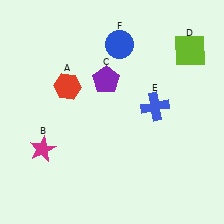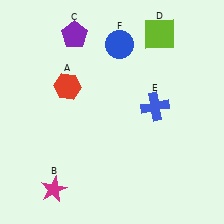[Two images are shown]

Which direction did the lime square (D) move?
The lime square (D) moved left.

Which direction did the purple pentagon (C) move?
The purple pentagon (C) moved up.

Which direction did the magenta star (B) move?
The magenta star (B) moved down.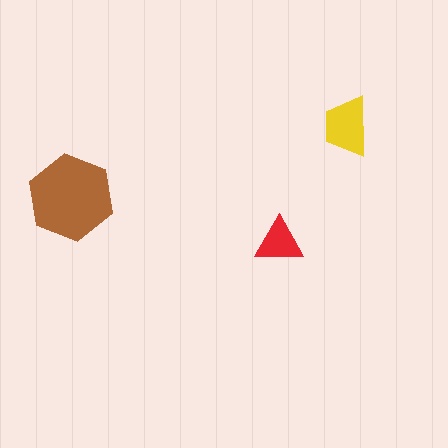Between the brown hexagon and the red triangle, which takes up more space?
The brown hexagon.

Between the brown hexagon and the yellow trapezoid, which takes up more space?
The brown hexagon.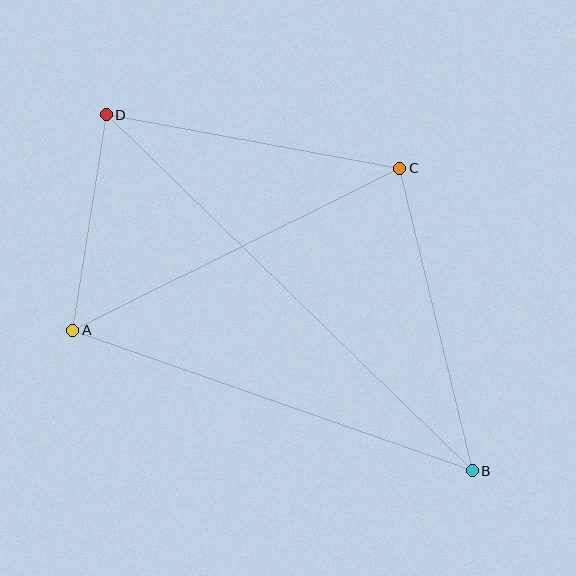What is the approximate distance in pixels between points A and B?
The distance between A and B is approximately 424 pixels.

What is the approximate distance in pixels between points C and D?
The distance between C and D is approximately 299 pixels.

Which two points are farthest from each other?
Points B and D are farthest from each other.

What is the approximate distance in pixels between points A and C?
The distance between A and C is approximately 365 pixels.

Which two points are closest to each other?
Points A and D are closest to each other.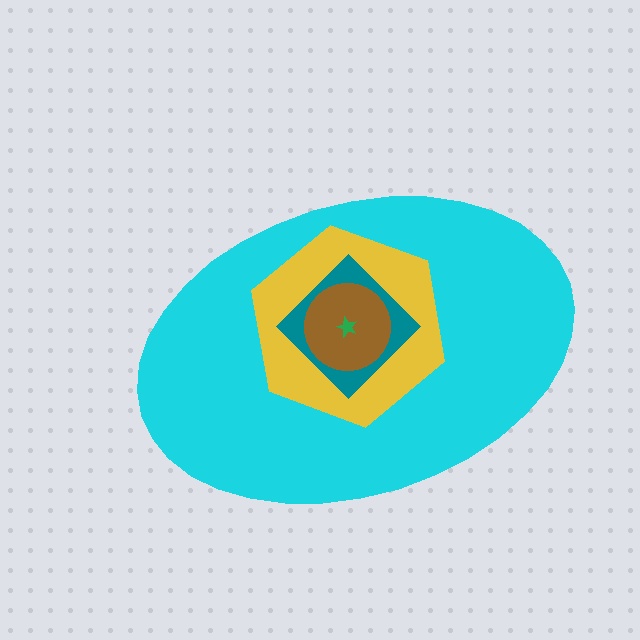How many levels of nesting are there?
5.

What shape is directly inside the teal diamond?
The brown circle.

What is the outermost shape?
The cyan ellipse.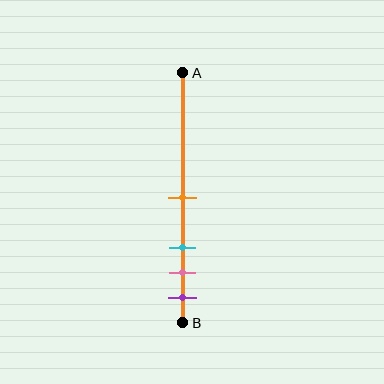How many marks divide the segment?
There are 4 marks dividing the segment.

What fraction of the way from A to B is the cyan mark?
The cyan mark is approximately 70% (0.7) of the way from A to B.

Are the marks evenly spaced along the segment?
No, the marks are not evenly spaced.